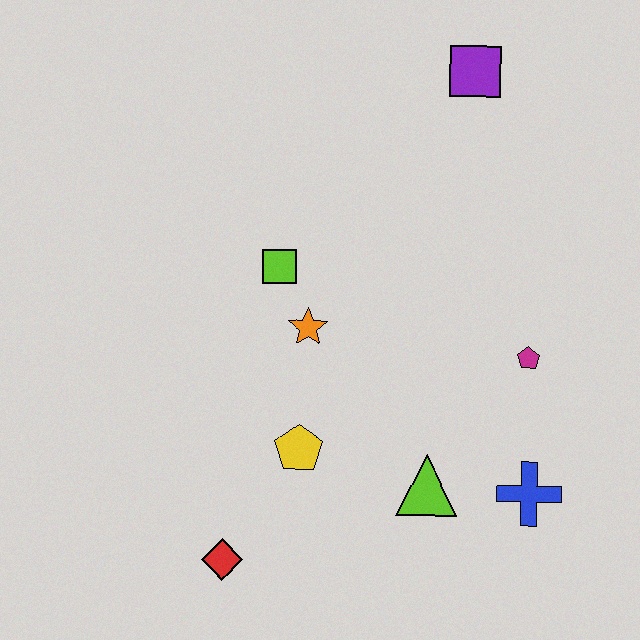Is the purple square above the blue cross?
Yes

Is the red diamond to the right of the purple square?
No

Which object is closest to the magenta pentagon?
The blue cross is closest to the magenta pentagon.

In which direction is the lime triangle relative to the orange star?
The lime triangle is below the orange star.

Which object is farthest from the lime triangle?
The purple square is farthest from the lime triangle.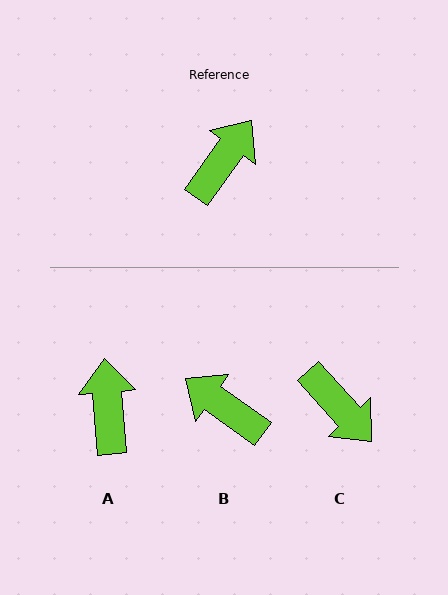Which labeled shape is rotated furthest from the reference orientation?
C, about 102 degrees away.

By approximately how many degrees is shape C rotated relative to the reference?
Approximately 102 degrees clockwise.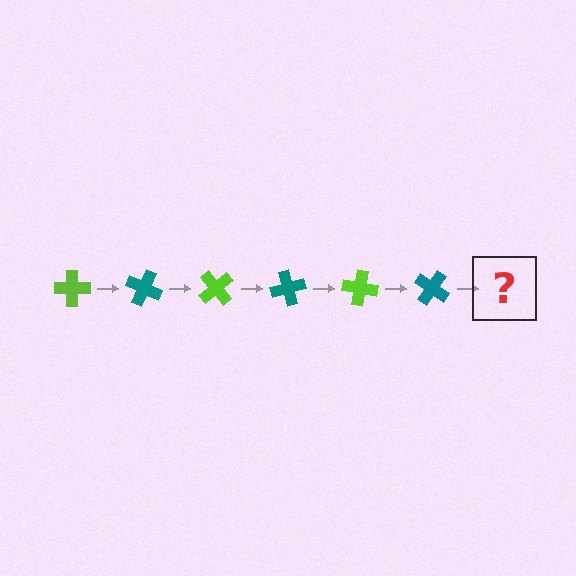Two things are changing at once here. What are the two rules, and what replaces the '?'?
The two rules are that it rotates 25 degrees each step and the color cycles through lime and teal. The '?' should be a lime cross, rotated 150 degrees from the start.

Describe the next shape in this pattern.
It should be a lime cross, rotated 150 degrees from the start.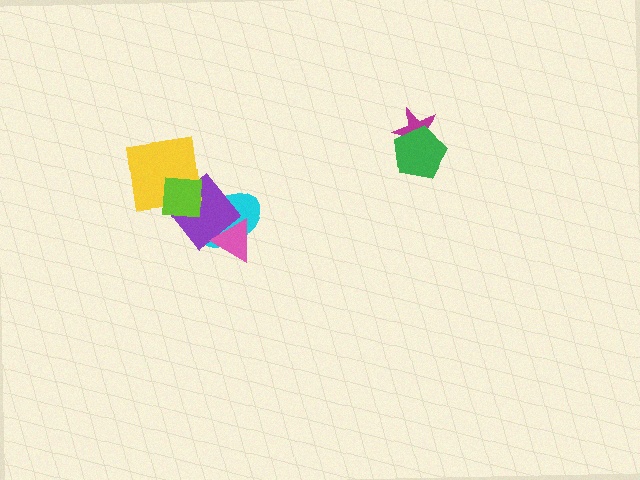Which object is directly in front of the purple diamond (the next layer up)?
The yellow square is directly in front of the purple diamond.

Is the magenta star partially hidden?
Yes, it is partially covered by another shape.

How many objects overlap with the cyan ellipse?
3 objects overlap with the cyan ellipse.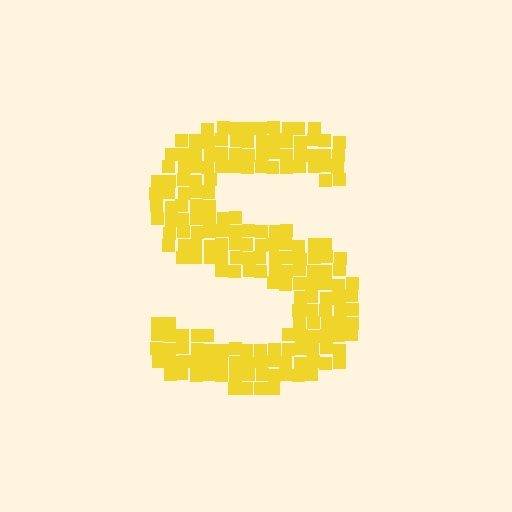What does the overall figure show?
The overall figure shows the letter S.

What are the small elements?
The small elements are squares.